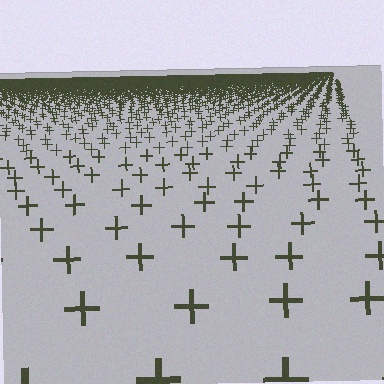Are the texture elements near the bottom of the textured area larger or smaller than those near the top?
Larger. Near the bottom, elements are closer to the viewer and appear at a bigger on-screen size.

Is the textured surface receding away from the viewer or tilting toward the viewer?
The surface is receding away from the viewer. Texture elements get smaller and denser toward the top.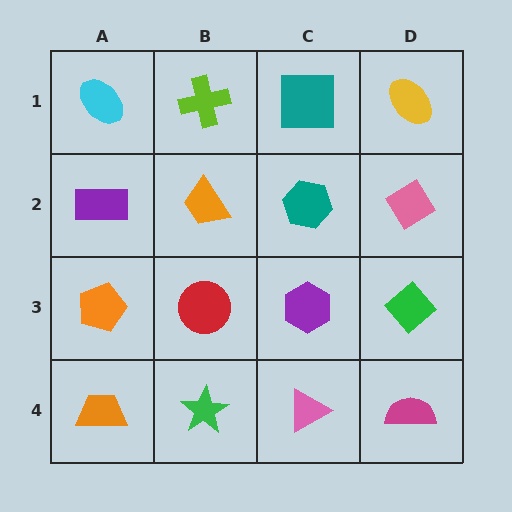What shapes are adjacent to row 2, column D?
A yellow ellipse (row 1, column D), a green diamond (row 3, column D), a teal hexagon (row 2, column C).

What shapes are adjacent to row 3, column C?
A teal hexagon (row 2, column C), a pink triangle (row 4, column C), a red circle (row 3, column B), a green diamond (row 3, column D).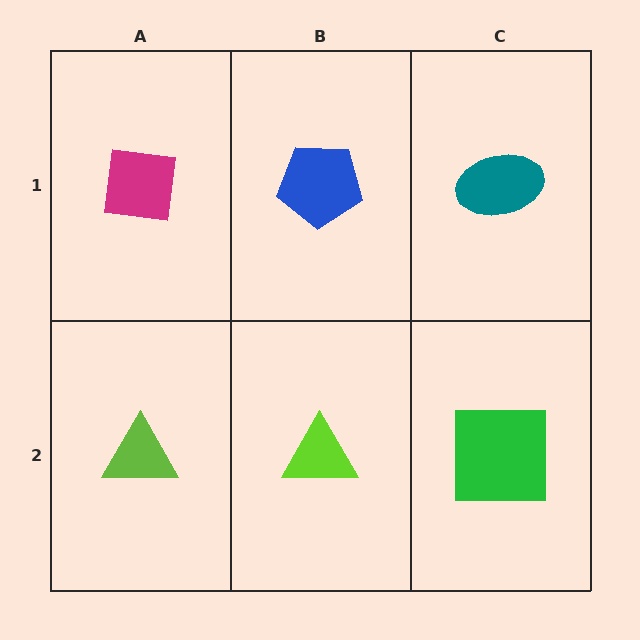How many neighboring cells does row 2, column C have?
2.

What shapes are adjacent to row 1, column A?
A lime triangle (row 2, column A), a blue pentagon (row 1, column B).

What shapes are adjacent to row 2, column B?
A blue pentagon (row 1, column B), a lime triangle (row 2, column A), a green square (row 2, column C).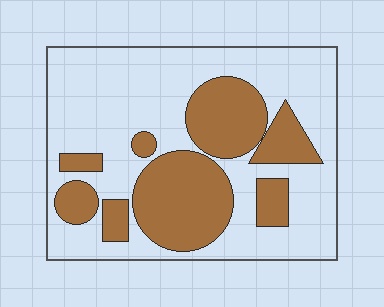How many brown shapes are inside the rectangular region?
8.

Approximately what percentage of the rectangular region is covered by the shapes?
Approximately 35%.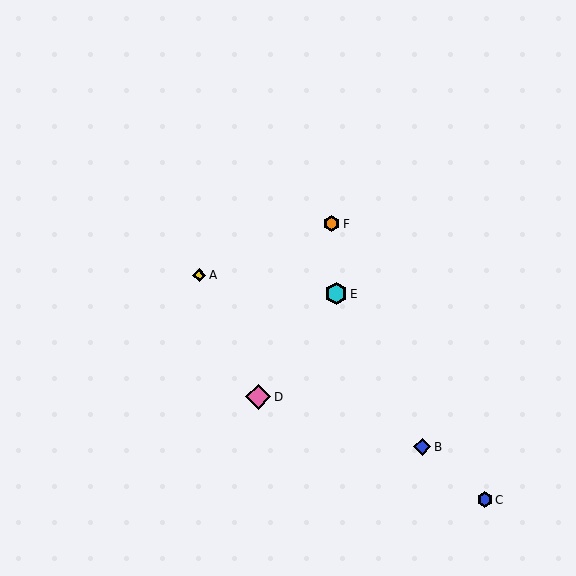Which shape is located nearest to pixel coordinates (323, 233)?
The orange hexagon (labeled F) at (332, 224) is nearest to that location.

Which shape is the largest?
The pink diamond (labeled D) is the largest.